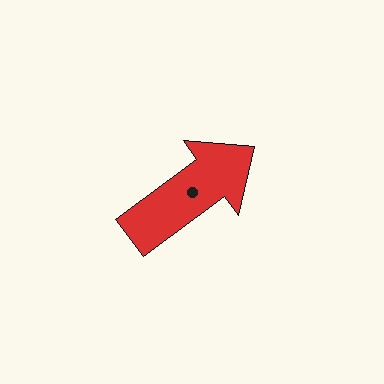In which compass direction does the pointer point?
Northeast.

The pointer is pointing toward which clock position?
Roughly 2 o'clock.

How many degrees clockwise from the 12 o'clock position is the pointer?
Approximately 54 degrees.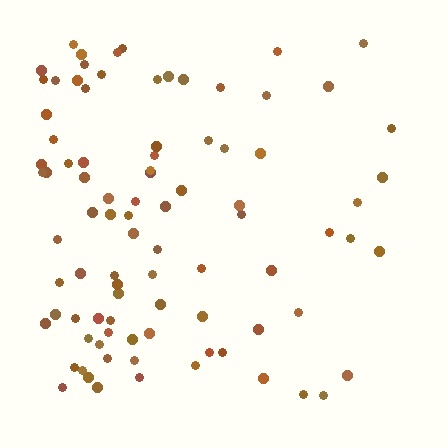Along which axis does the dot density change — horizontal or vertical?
Horizontal.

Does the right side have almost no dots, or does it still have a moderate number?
Still a moderate number, just noticeably fewer than the left.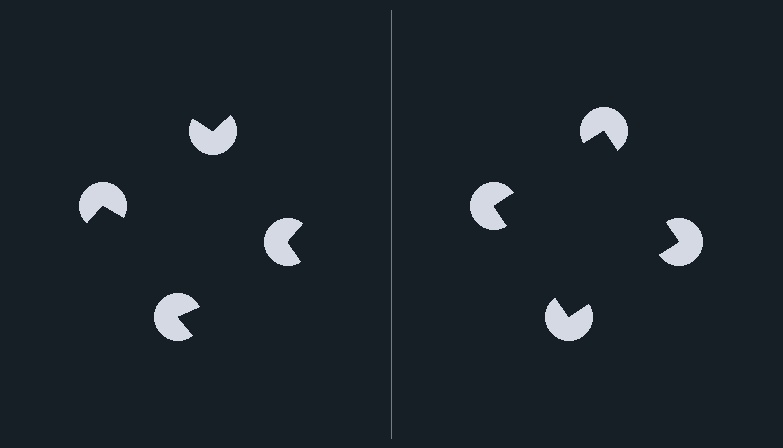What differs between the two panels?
The pac-man discs are positioned identically on both sides; only the wedge orientations differ. On the right they align to a square; on the left they are misaligned.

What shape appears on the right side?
An illusory square.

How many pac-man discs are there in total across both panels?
8 — 4 on each side.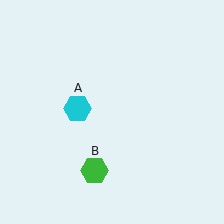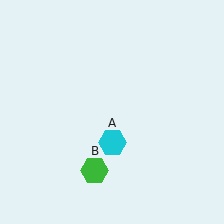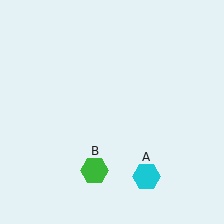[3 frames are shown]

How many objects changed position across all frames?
1 object changed position: cyan hexagon (object A).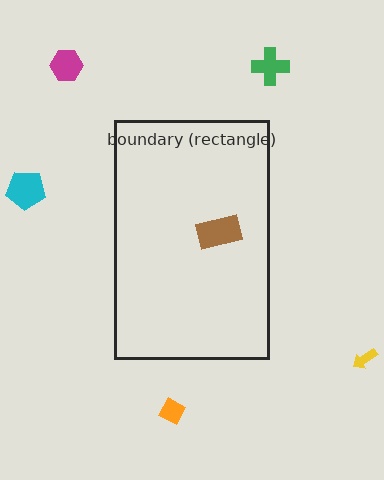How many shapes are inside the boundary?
1 inside, 5 outside.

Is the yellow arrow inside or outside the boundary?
Outside.